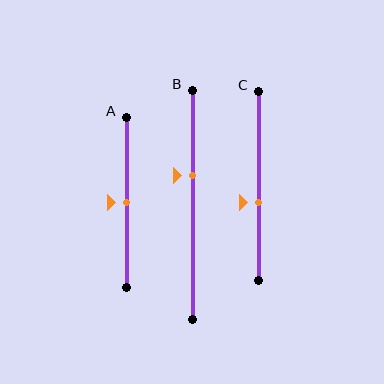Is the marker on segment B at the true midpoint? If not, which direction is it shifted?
No, the marker on segment B is shifted upward by about 13% of the segment length.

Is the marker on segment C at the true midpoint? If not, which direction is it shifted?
No, the marker on segment C is shifted downward by about 8% of the segment length.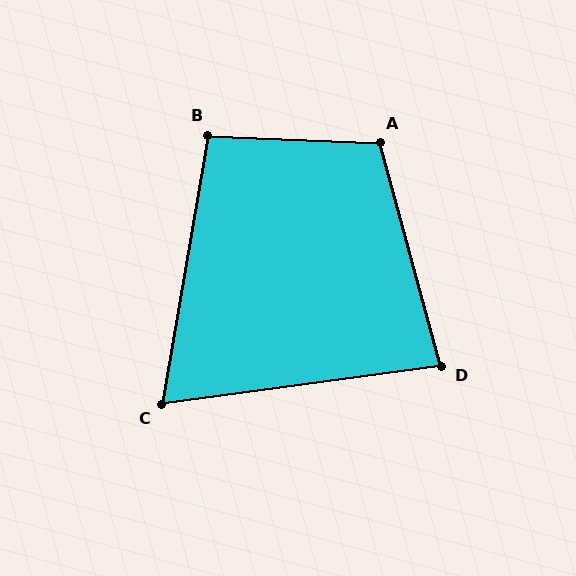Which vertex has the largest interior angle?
A, at approximately 107 degrees.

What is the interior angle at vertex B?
Approximately 97 degrees (obtuse).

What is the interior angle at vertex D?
Approximately 83 degrees (acute).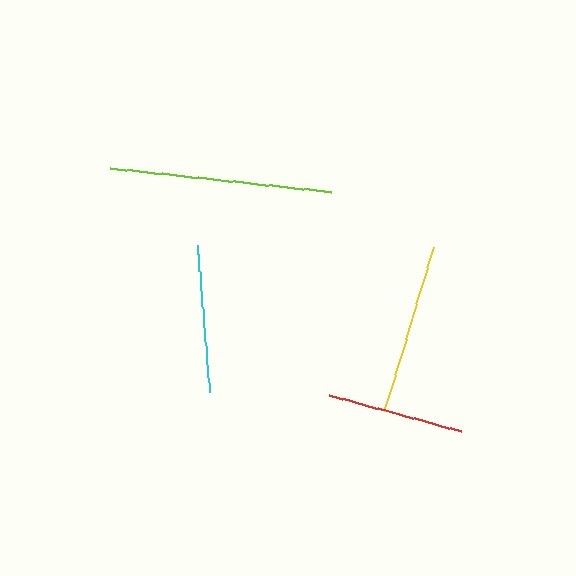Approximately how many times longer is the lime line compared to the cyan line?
The lime line is approximately 1.5 times the length of the cyan line.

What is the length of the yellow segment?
The yellow segment is approximately 172 pixels long.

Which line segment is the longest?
The lime line is the longest at approximately 223 pixels.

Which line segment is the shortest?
The red line is the shortest at approximately 137 pixels.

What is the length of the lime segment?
The lime segment is approximately 223 pixels long.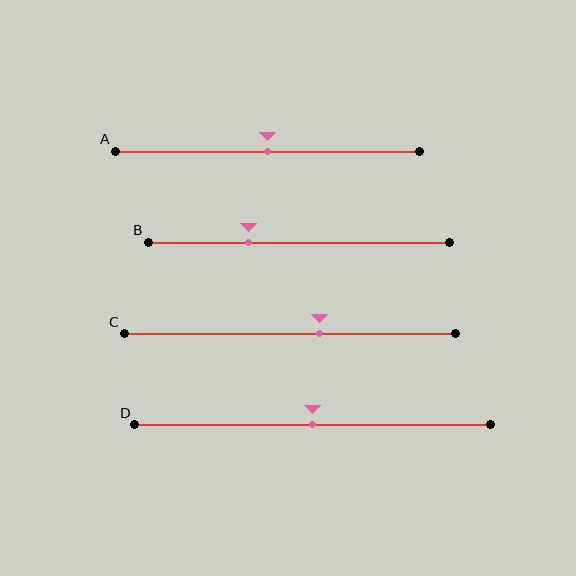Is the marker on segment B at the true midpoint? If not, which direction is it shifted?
No, the marker on segment B is shifted to the left by about 17% of the segment length.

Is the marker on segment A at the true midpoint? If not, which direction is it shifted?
Yes, the marker on segment A is at the true midpoint.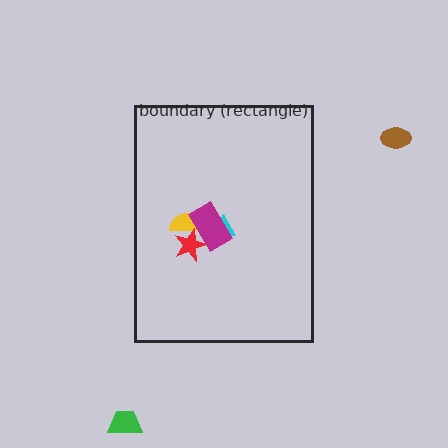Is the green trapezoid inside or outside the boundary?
Outside.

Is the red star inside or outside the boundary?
Inside.